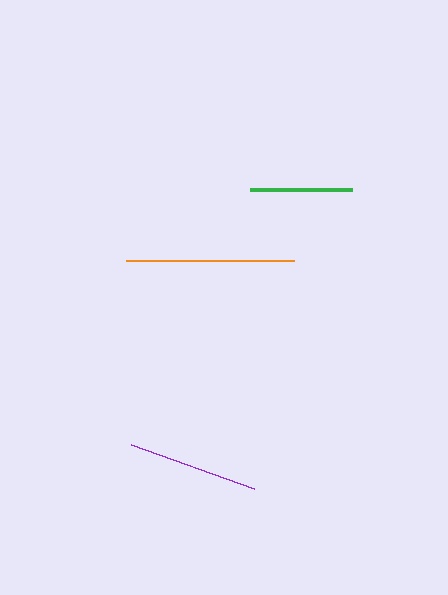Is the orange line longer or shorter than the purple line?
The orange line is longer than the purple line.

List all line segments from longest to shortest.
From longest to shortest: orange, purple, green.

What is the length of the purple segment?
The purple segment is approximately 131 pixels long.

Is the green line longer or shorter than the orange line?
The orange line is longer than the green line.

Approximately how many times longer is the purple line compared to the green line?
The purple line is approximately 1.3 times the length of the green line.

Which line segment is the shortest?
The green line is the shortest at approximately 103 pixels.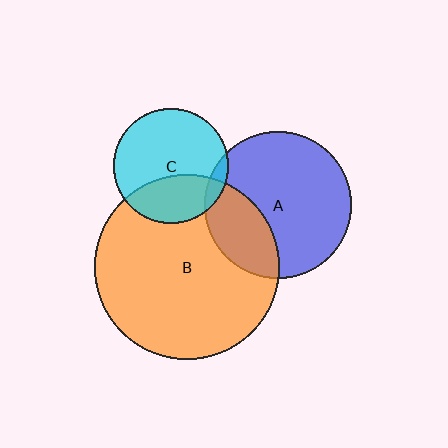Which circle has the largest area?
Circle B (orange).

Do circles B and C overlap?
Yes.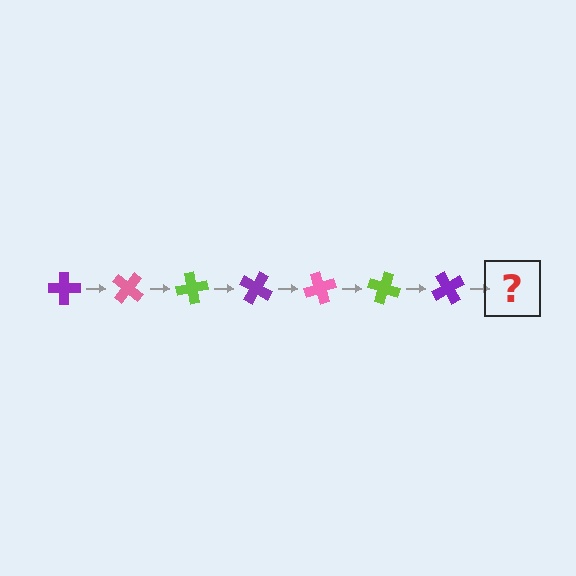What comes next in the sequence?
The next element should be a pink cross, rotated 280 degrees from the start.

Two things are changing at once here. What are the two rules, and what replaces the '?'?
The two rules are that it rotates 40 degrees each step and the color cycles through purple, pink, and lime. The '?' should be a pink cross, rotated 280 degrees from the start.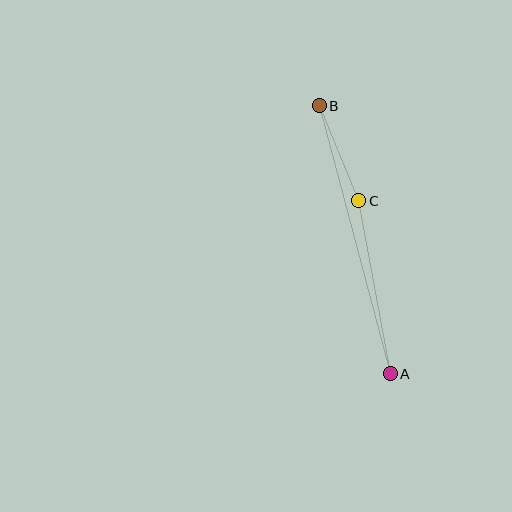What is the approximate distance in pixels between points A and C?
The distance between A and C is approximately 176 pixels.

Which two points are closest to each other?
Points B and C are closest to each other.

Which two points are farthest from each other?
Points A and B are farthest from each other.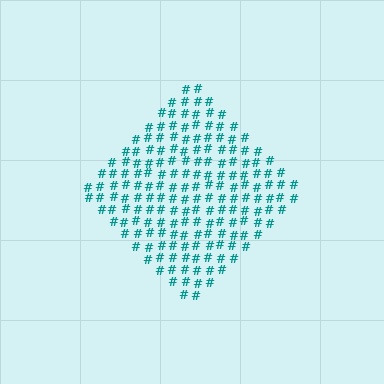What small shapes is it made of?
It is made of small hash symbols.